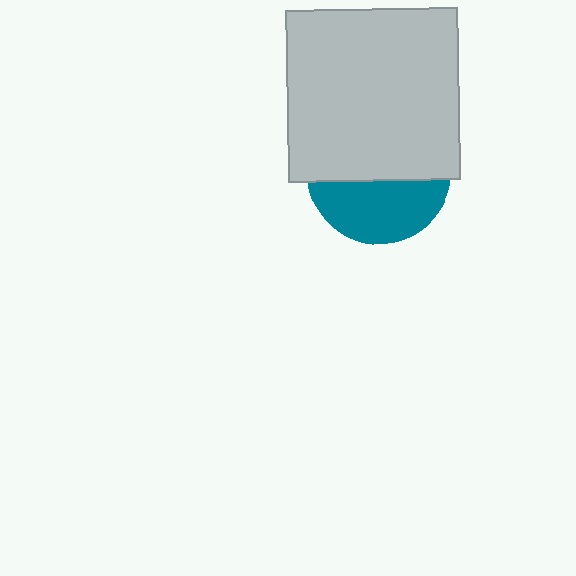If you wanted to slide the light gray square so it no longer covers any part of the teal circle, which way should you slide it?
Slide it up — that is the most direct way to separate the two shapes.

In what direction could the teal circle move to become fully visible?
The teal circle could move down. That would shift it out from behind the light gray square entirely.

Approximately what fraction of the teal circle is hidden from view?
Roughly 58% of the teal circle is hidden behind the light gray square.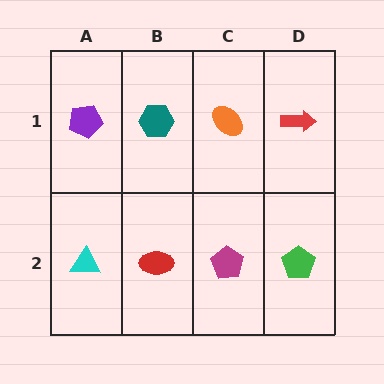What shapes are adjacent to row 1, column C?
A magenta pentagon (row 2, column C), a teal hexagon (row 1, column B), a red arrow (row 1, column D).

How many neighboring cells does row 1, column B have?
3.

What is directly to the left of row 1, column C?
A teal hexagon.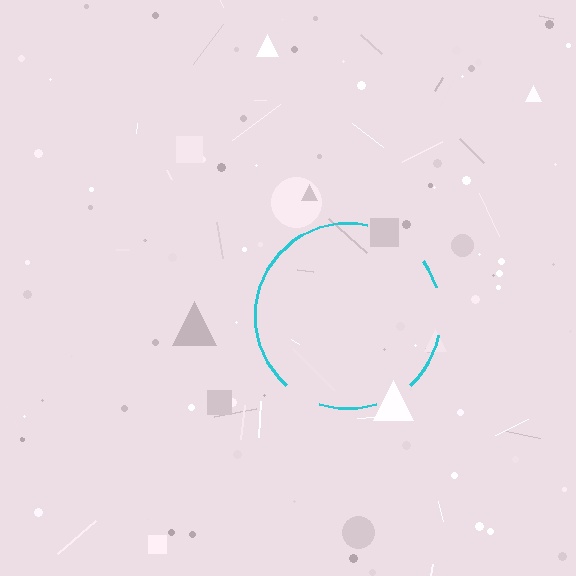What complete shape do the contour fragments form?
The contour fragments form a circle.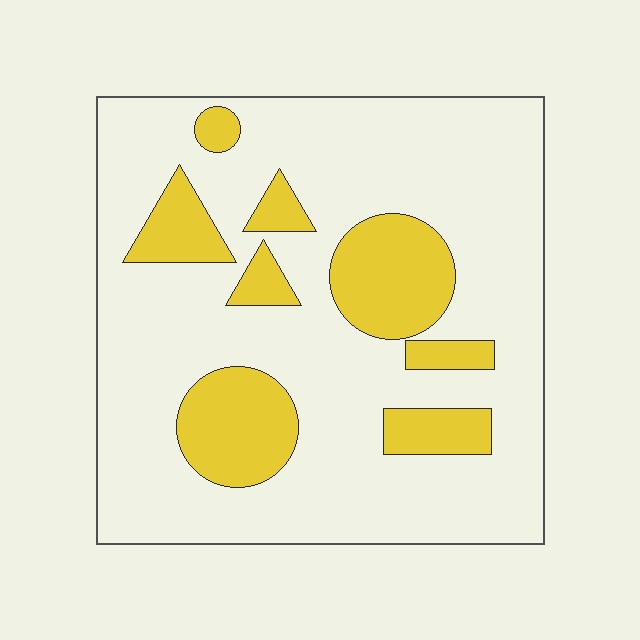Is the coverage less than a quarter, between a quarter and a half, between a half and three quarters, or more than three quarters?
Less than a quarter.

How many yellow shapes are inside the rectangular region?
8.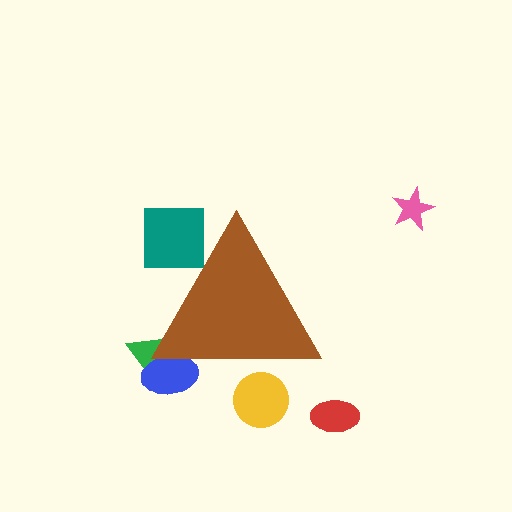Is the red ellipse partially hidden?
No, the red ellipse is fully visible.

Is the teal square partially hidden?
Yes, the teal square is partially hidden behind the brown triangle.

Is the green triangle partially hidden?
Yes, the green triangle is partially hidden behind the brown triangle.